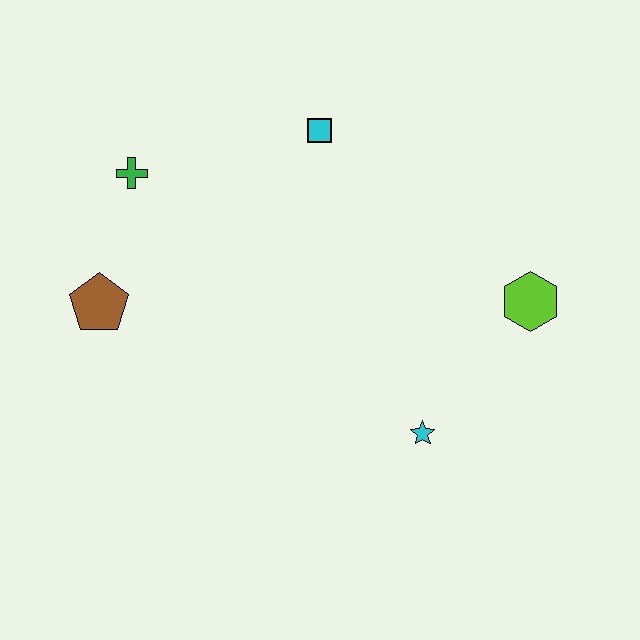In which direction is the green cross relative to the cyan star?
The green cross is to the left of the cyan star.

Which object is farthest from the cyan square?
The cyan star is farthest from the cyan square.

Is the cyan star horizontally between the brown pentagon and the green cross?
No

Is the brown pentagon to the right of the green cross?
No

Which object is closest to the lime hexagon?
The cyan star is closest to the lime hexagon.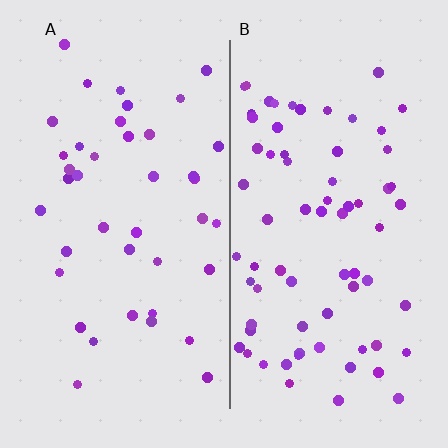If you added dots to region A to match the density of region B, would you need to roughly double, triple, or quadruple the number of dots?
Approximately double.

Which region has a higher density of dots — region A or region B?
B (the right).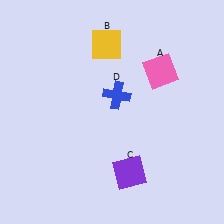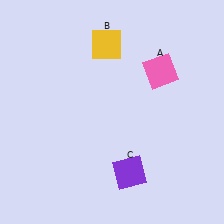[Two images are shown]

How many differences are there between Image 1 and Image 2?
There is 1 difference between the two images.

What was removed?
The blue cross (D) was removed in Image 2.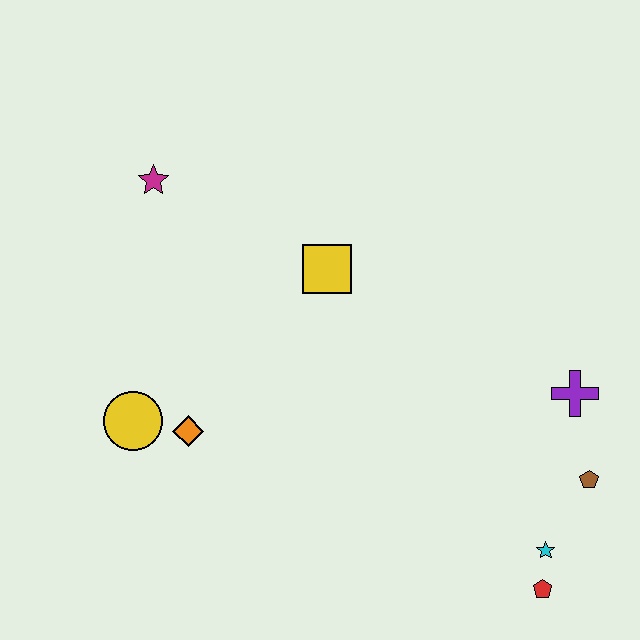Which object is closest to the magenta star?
The yellow square is closest to the magenta star.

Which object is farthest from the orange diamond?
The brown pentagon is farthest from the orange diamond.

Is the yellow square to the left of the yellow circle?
No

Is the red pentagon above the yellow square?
No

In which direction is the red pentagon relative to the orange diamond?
The red pentagon is to the right of the orange diamond.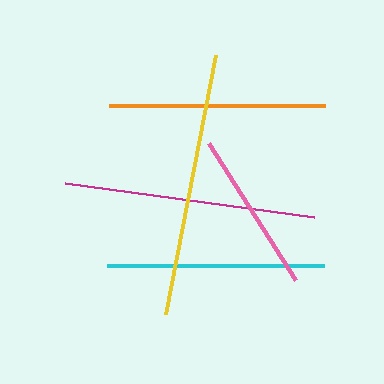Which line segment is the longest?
The yellow line is the longest at approximately 264 pixels.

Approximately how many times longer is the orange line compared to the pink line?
The orange line is approximately 1.3 times the length of the pink line.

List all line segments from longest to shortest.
From longest to shortest: yellow, magenta, cyan, orange, pink.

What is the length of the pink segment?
The pink segment is approximately 162 pixels long.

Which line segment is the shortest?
The pink line is the shortest at approximately 162 pixels.